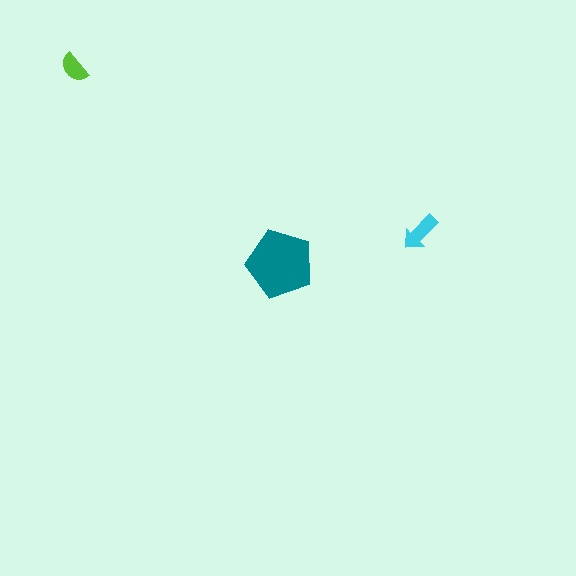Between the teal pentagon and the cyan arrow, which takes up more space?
The teal pentagon.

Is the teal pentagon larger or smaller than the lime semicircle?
Larger.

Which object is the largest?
The teal pentagon.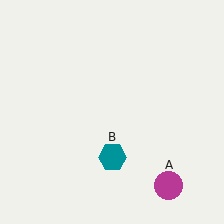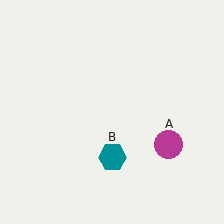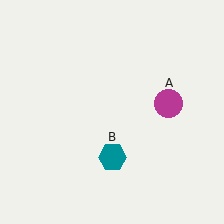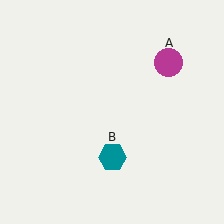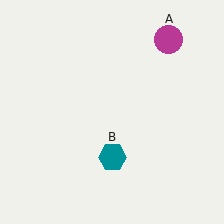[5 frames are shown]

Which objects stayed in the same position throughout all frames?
Teal hexagon (object B) remained stationary.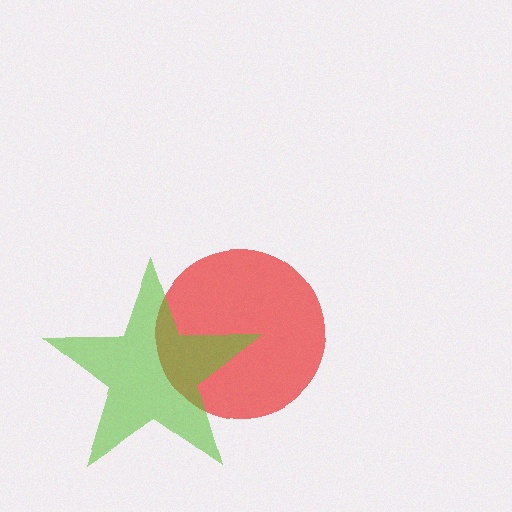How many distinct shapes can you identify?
There are 2 distinct shapes: a red circle, a lime star.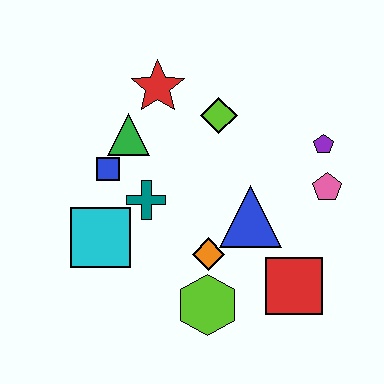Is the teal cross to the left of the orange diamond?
Yes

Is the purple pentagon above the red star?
No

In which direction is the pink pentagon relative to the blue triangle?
The pink pentagon is to the right of the blue triangle.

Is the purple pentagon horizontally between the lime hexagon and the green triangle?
No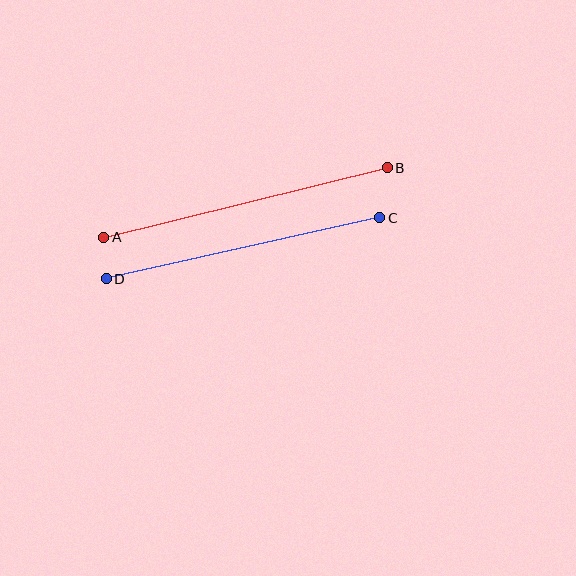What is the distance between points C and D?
The distance is approximately 280 pixels.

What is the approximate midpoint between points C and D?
The midpoint is at approximately (243, 248) pixels.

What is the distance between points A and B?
The distance is approximately 292 pixels.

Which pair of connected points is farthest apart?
Points A and B are farthest apart.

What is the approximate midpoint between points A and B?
The midpoint is at approximately (246, 202) pixels.